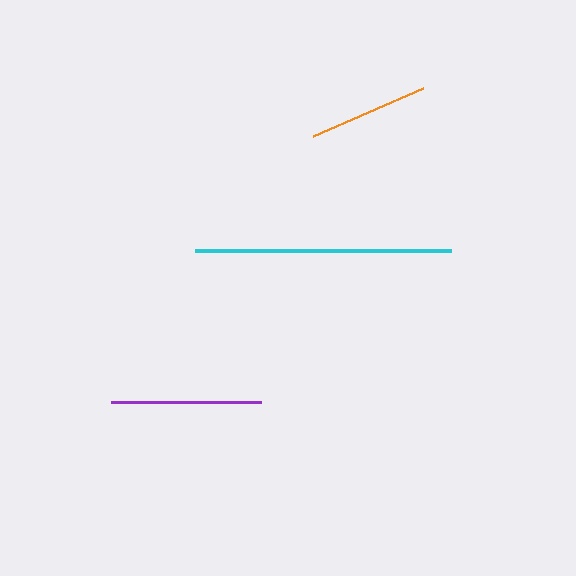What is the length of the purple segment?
The purple segment is approximately 150 pixels long.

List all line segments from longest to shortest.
From longest to shortest: cyan, purple, orange.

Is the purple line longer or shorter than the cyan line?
The cyan line is longer than the purple line.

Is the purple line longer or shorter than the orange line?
The purple line is longer than the orange line.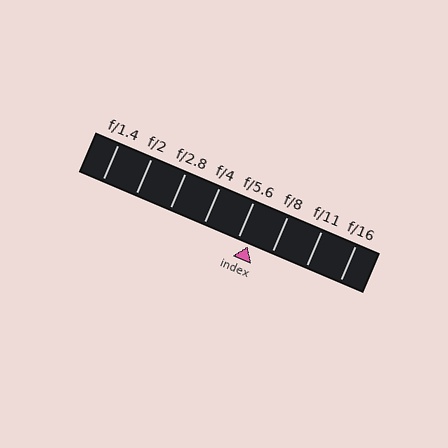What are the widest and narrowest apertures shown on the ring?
The widest aperture shown is f/1.4 and the narrowest is f/16.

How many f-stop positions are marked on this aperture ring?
There are 8 f-stop positions marked.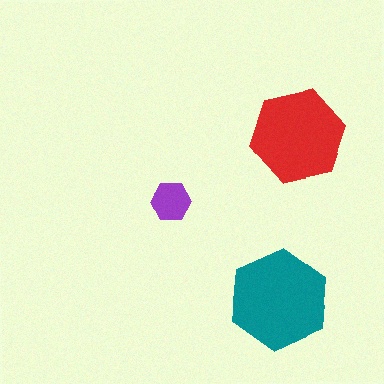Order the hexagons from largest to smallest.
the teal one, the red one, the purple one.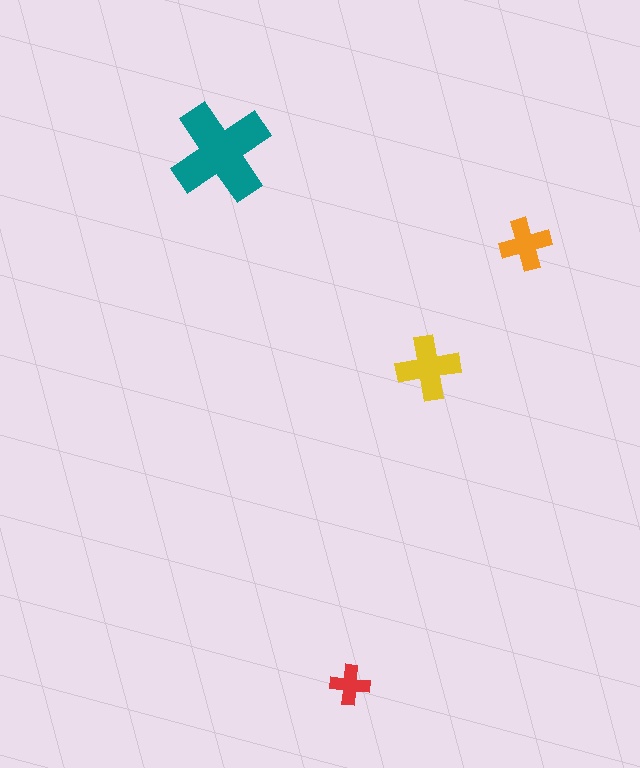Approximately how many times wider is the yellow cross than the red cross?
About 1.5 times wider.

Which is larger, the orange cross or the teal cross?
The teal one.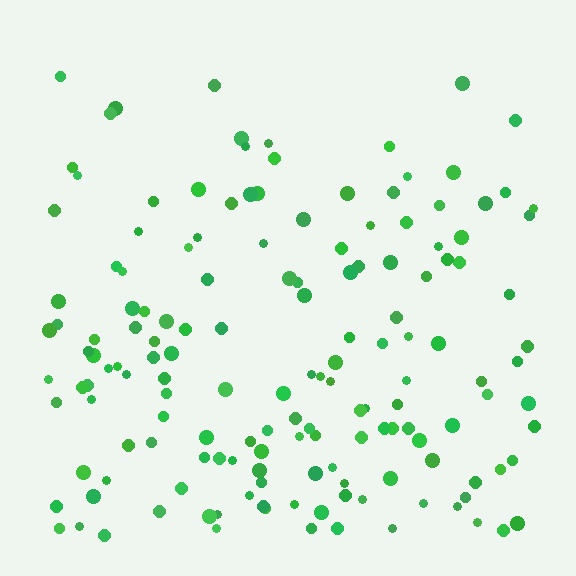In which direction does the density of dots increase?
From top to bottom, with the bottom side densest.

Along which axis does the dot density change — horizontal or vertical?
Vertical.